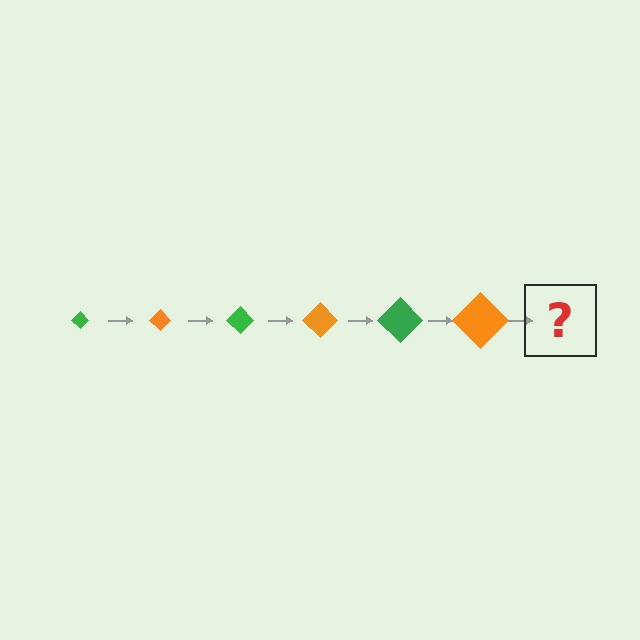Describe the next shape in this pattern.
It should be a green diamond, larger than the previous one.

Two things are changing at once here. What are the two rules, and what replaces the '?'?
The two rules are that the diamond grows larger each step and the color cycles through green and orange. The '?' should be a green diamond, larger than the previous one.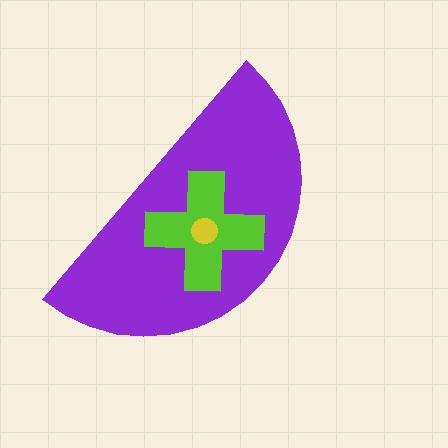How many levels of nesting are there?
3.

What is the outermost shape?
The purple semicircle.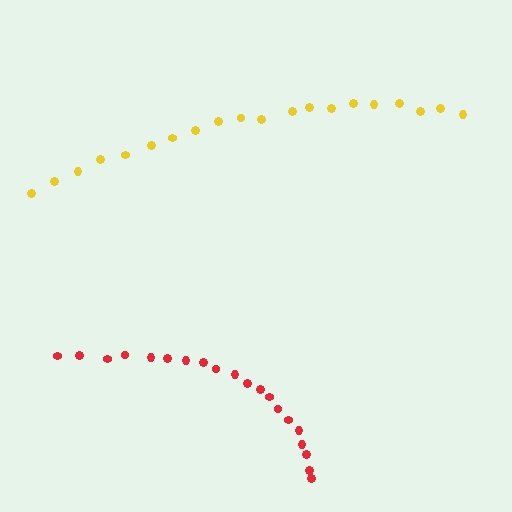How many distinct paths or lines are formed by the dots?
There are 2 distinct paths.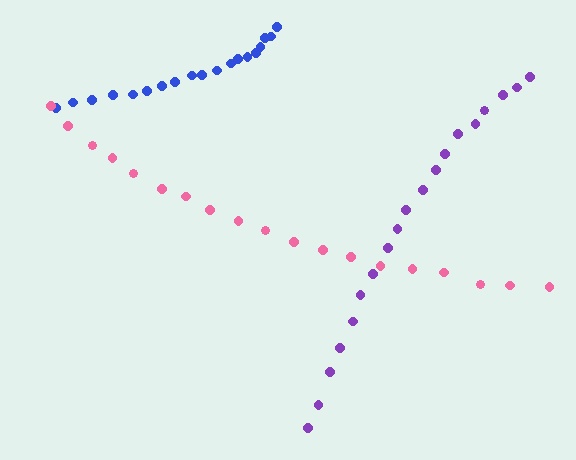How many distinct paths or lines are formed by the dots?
There are 3 distinct paths.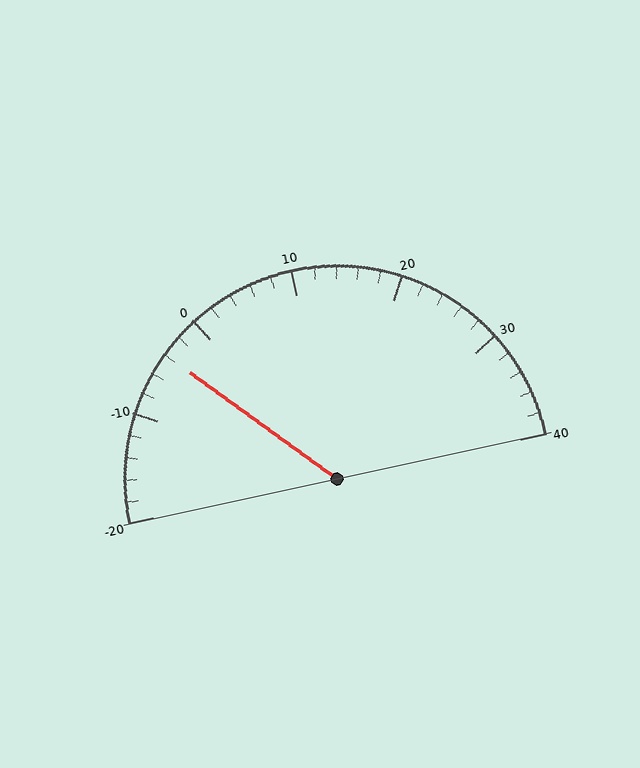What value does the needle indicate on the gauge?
The needle indicates approximately -4.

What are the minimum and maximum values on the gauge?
The gauge ranges from -20 to 40.